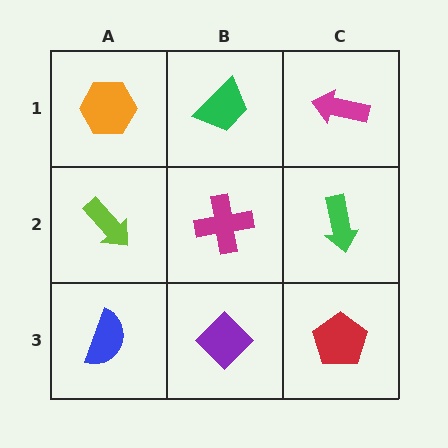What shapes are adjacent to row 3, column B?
A magenta cross (row 2, column B), a blue semicircle (row 3, column A), a red pentagon (row 3, column C).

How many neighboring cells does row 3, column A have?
2.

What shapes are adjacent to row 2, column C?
A magenta arrow (row 1, column C), a red pentagon (row 3, column C), a magenta cross (row 2, column B).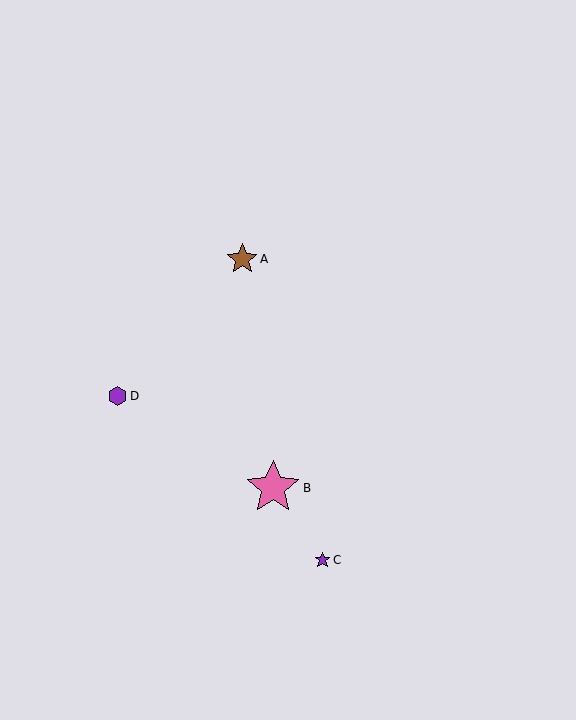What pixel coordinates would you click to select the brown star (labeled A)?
Click at (242, 259) to select the brown star A.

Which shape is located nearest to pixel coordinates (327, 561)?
The purple star (labeled C) at (323, 560) is nearest to that location.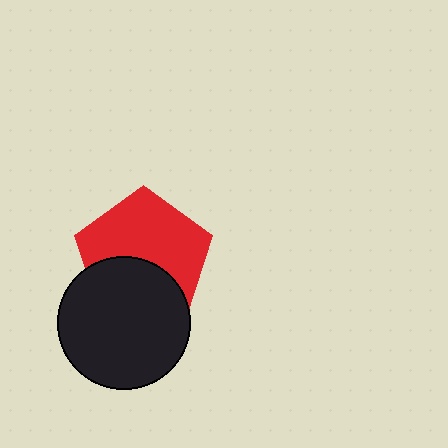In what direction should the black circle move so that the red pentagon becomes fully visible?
The black circle should move down. That is the shortest direction to clear the overlap and leave the red pentagon fully visible.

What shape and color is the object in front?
The object in front is a black circle.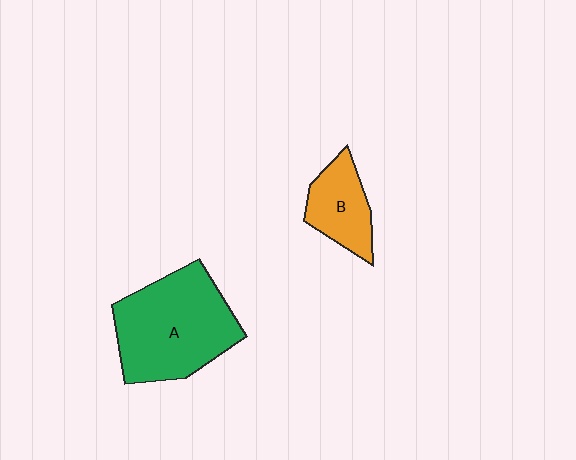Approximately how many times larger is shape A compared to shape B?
Approximately 2.3 times.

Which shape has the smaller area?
Shape B (orange).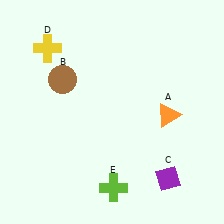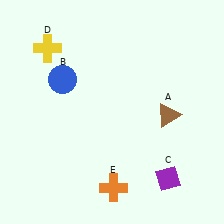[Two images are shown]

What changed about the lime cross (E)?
In Image 1, E is lime. In Image 2, it changed to orange.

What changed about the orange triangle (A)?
In Image 1, A is orange. In Image 2, it changed to brown.